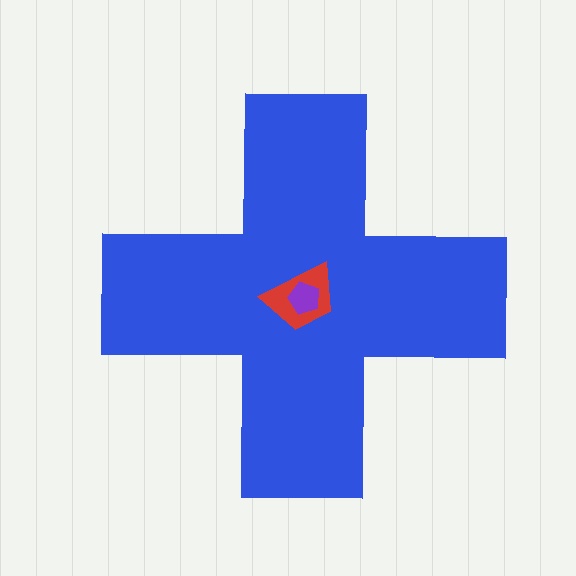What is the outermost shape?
The blue cross.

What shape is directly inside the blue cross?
The red trapezoid.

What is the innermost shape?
The purple pentagon.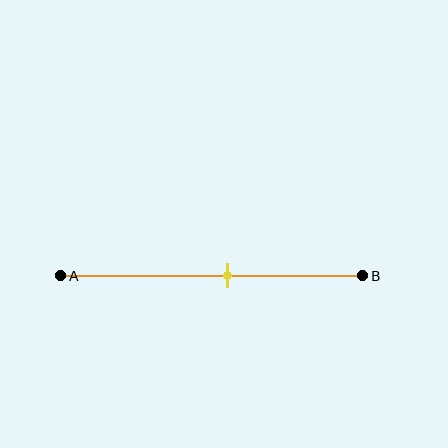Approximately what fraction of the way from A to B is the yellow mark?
The yellow mark is approximately 55% of the way from A to B.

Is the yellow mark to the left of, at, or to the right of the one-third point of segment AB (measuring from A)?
The yellow mark is to the right of the one-third point of segment AB.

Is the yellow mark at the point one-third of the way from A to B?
No, the mark is at about 55% from A, not at the 33% one-third point.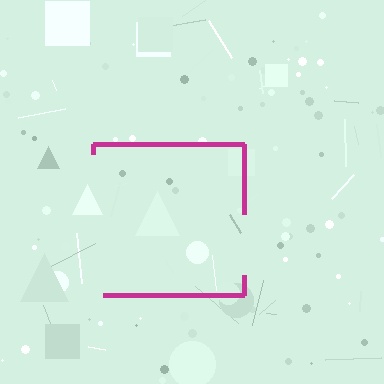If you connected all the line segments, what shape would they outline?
They would outline a square.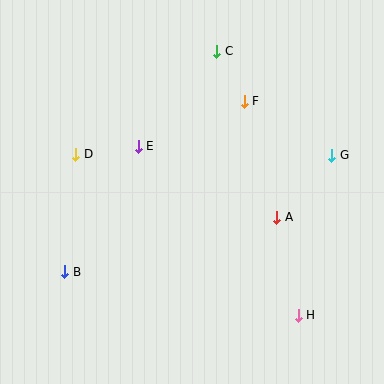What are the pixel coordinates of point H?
Point H is at (298, 315).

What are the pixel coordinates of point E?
Point E is at (138, 146).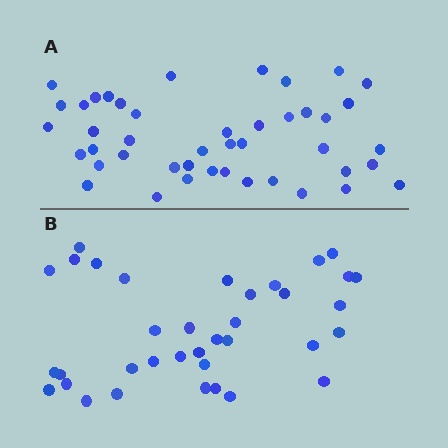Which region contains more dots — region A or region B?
Region A (the top region) has more dots.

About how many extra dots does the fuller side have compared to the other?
Region A has roughly 8 or so more dots than region B.